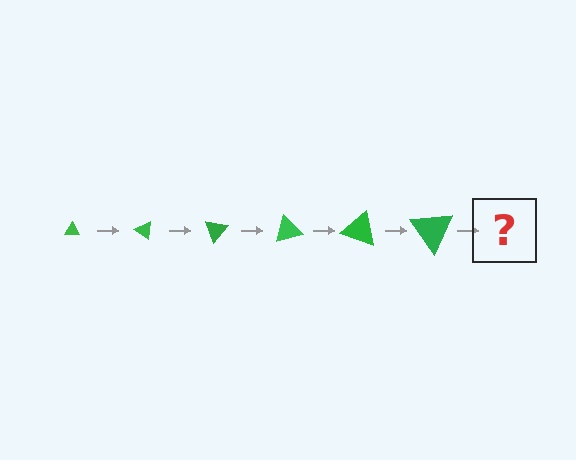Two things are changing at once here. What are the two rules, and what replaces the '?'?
The two rules are that the triangle grows larger each step and it rotates 35 degrees each step. The '?' should be a triangle, larger than the previous one and rotated 210 degrees from the start.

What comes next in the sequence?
The next element should be a triangle, larger than the previous one and rotated 210 degrees from the start.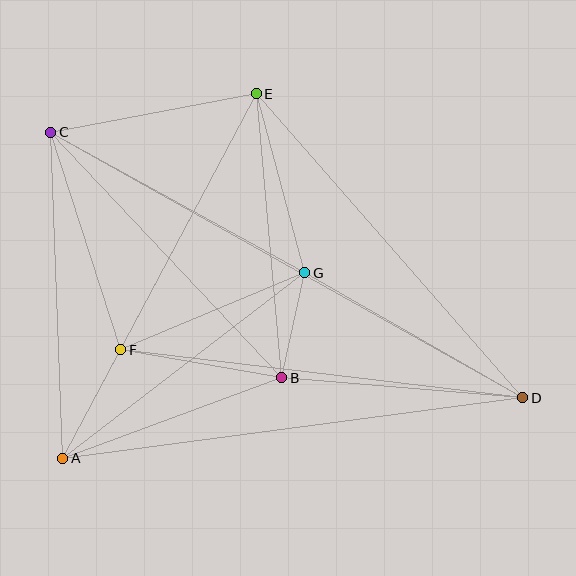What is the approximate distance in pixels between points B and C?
The distance between B and C is approximately 337 pixels.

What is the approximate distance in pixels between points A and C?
The distance between A and C is approximately 326 pixels.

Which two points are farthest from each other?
Points C and D are farthest from each other.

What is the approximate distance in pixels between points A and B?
The distance between A and B is approximately 233 pixels.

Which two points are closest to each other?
Points B and G are closest to each other.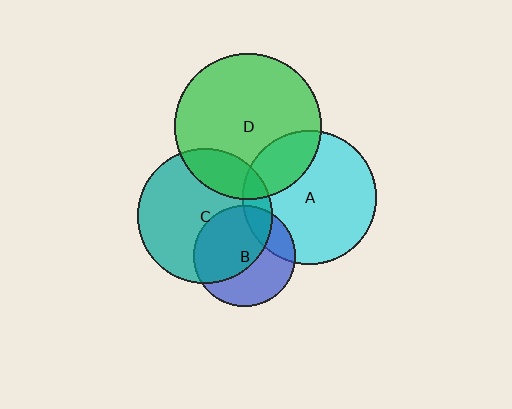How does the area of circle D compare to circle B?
Approximately 2.1 times.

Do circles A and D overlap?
Yes.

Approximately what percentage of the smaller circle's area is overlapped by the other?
Approximately 25%.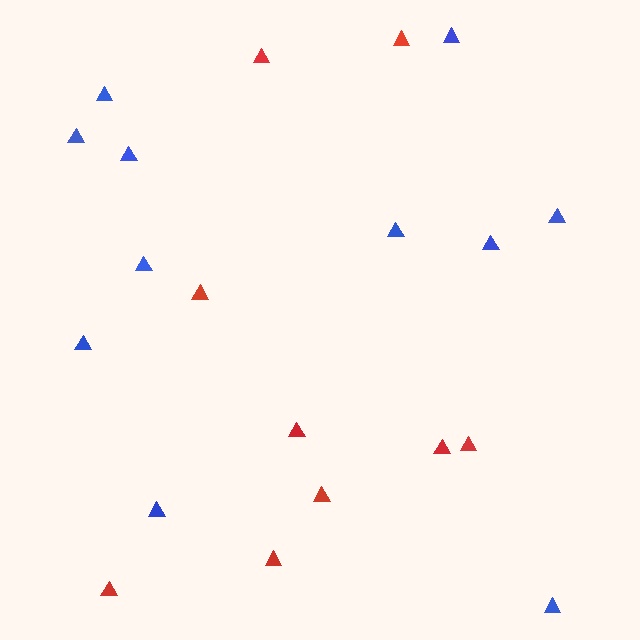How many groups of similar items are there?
There are 2 groups: one group of red triangles (9) and one group of blue triangles (11).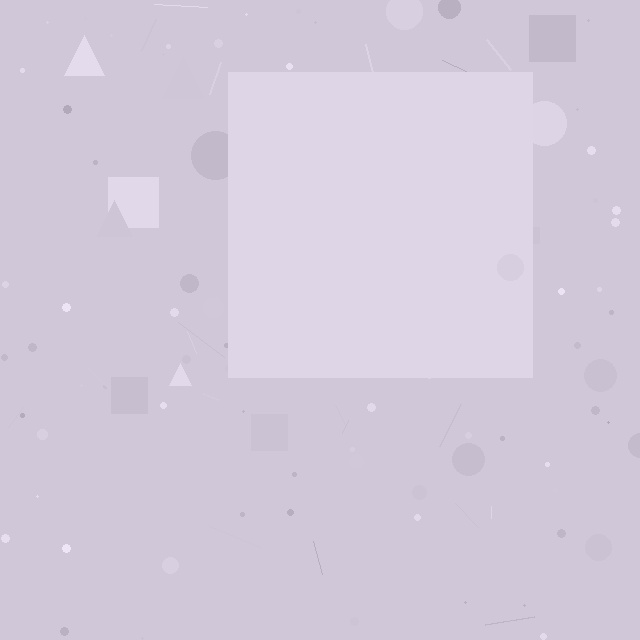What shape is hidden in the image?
A square is hidden in the image.